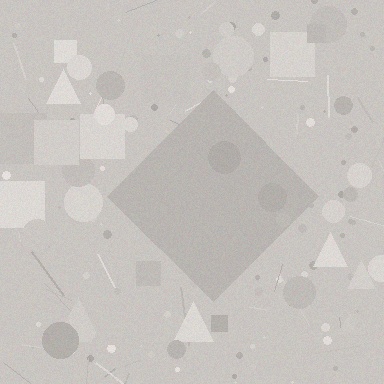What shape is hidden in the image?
A diamond is hidden in the image.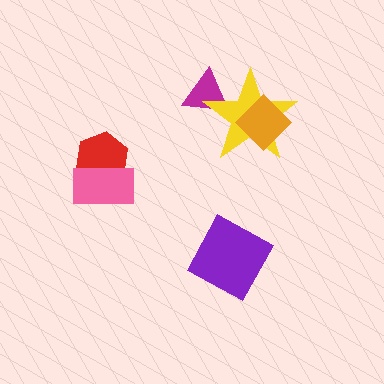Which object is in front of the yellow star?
The orange diamond is in front of the yellow star.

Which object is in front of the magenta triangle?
The yellow star is in front of the magenta triangle.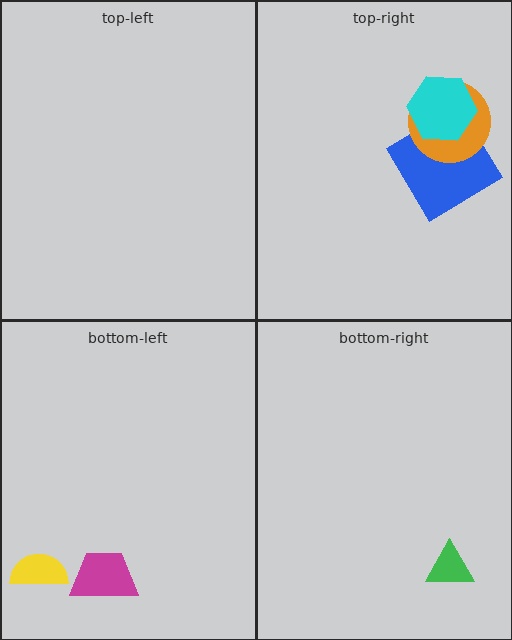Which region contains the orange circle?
The top-right region.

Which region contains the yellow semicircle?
The bottom-left region.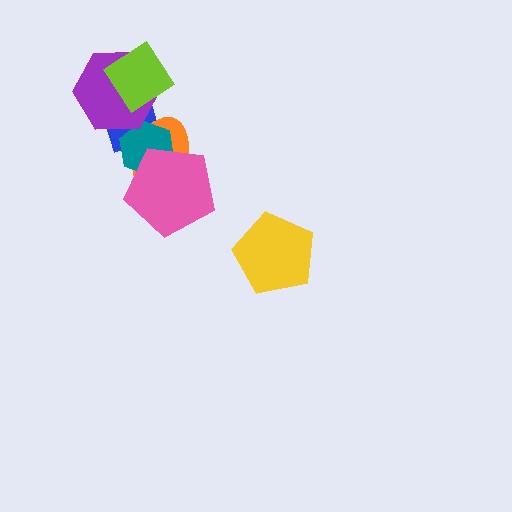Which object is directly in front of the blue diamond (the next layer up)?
The orange ellipse is directly in front of the blue diamond.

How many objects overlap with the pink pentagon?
2 objects overlap with the pink pentagon.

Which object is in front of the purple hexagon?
The lime diamond is in front of the purple hexagon.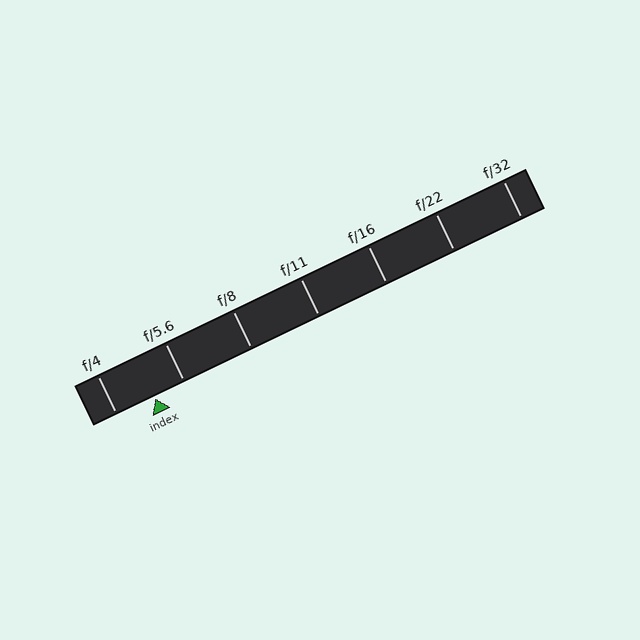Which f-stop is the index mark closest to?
The index mark is closest to f/5.6.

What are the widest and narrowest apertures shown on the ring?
The widest aperture shown is f/4 and the narrowest is f/32.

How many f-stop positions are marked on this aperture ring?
There are 7 f-stop positions marked.